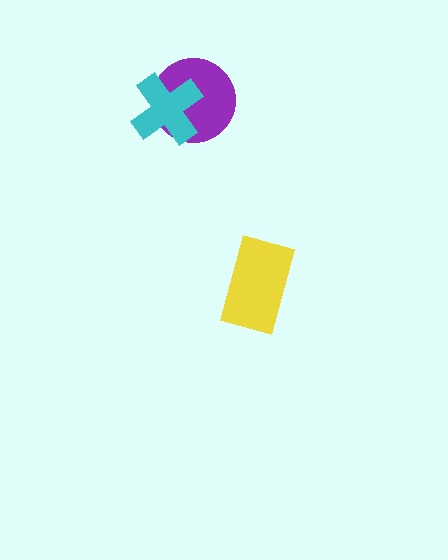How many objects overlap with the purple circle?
1 object overlaps with the purple circle.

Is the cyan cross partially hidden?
No, no other shape covers it.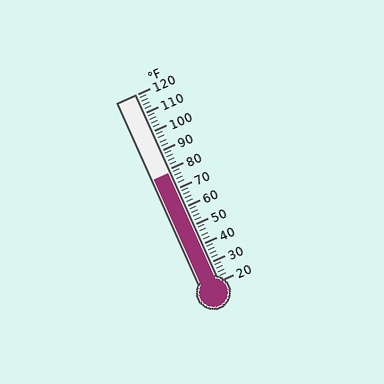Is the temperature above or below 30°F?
The temperature is above 30°F.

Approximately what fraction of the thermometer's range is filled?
The thermometer is filled to approximately 60% of its range.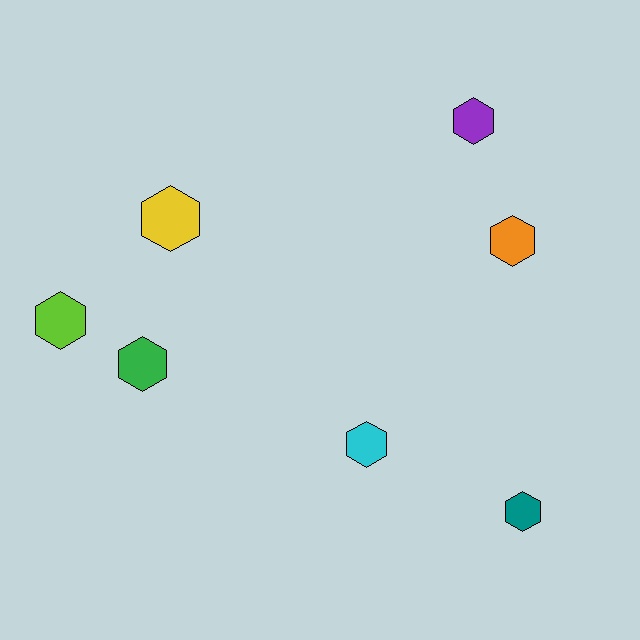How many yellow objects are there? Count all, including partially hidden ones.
There is 1 yellow object.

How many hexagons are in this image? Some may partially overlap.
There are 7 hexagons.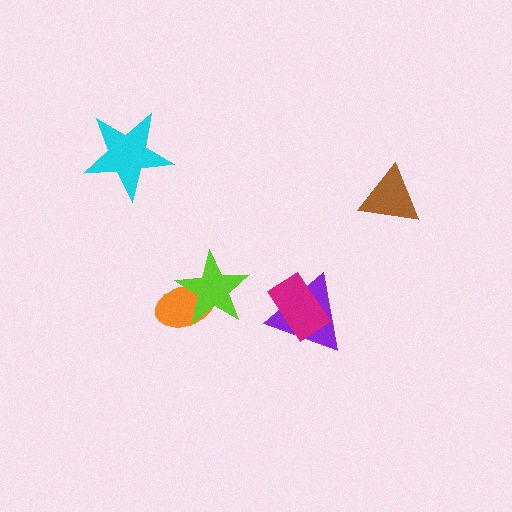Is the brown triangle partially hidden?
No, no other shape covers it.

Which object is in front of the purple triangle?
The magenta rectangle is in front of the purple triangle.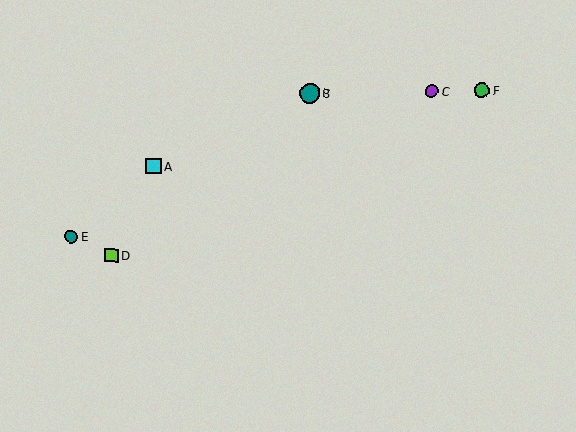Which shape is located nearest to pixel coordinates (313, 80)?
The teal circle (labeled B) at (310, 93) is nearest to that location.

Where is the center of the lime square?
The center of the lime square is at (112, 255).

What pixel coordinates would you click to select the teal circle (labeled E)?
Click at (71, 236) to select the teal circle E.